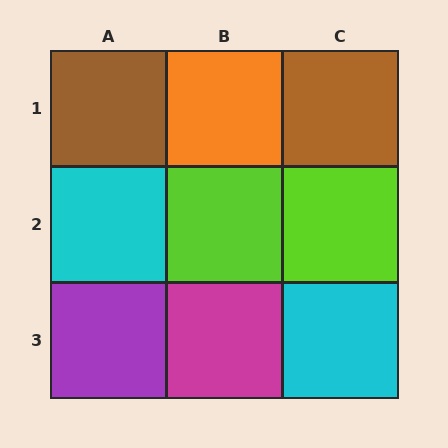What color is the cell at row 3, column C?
Cyan.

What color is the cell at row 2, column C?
Lime.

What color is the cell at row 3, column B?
Magenta.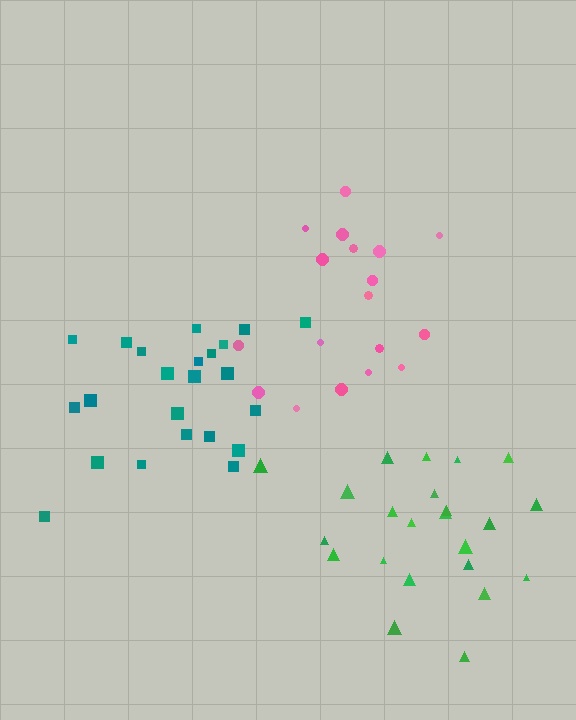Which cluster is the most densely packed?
Pink.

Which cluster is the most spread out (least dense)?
Teal.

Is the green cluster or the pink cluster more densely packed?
Pink.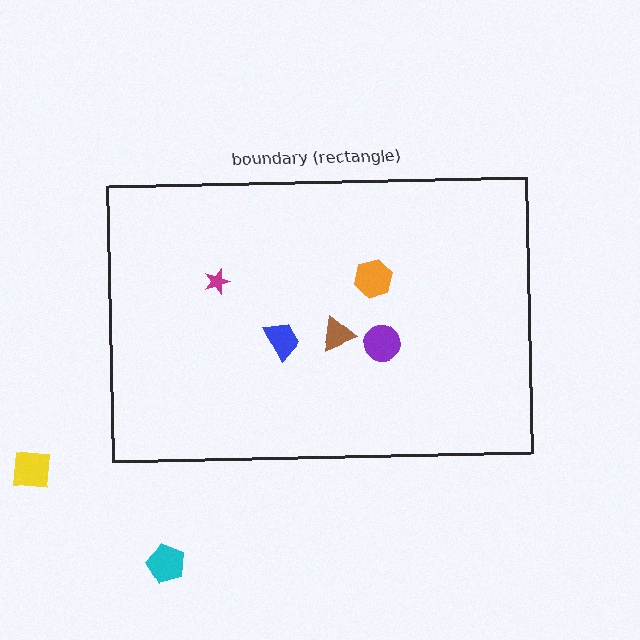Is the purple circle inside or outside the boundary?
Inside.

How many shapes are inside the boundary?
5 inside, 2 outside.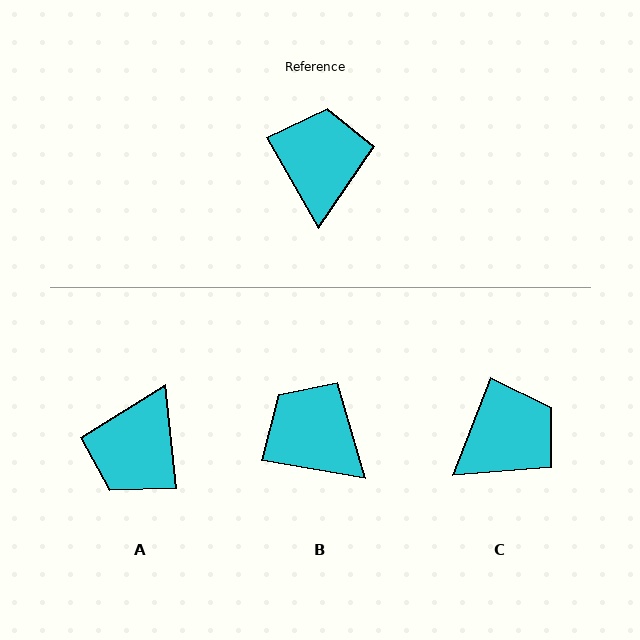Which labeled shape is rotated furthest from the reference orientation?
A, about 157 degrees away.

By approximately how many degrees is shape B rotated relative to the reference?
Approximately 51 degrees counter-clockwise.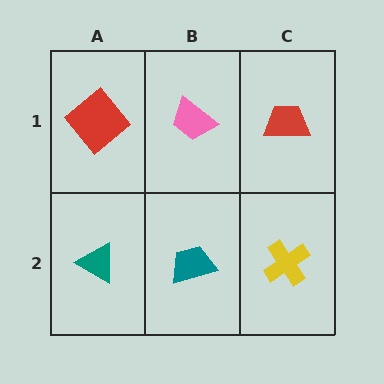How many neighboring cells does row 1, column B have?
3.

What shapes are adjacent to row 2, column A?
A red diamond (row 1, column A), a teal trapezoid (row 2, column B).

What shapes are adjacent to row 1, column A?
A teal triangle (row 2, column A), a pink trapezoid (row 1, column B).